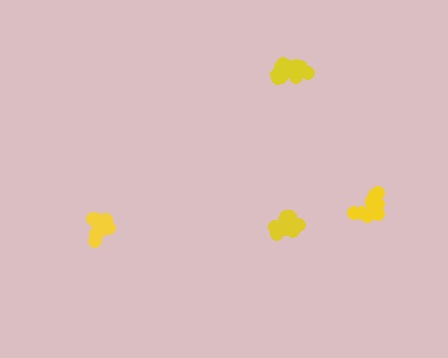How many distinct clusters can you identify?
There are 4 distinct clusters.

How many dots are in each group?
Group 1: 9 dots, Group 2: 15 dots, Group 3: 10 dots, Group 4: 14 dots (48 total).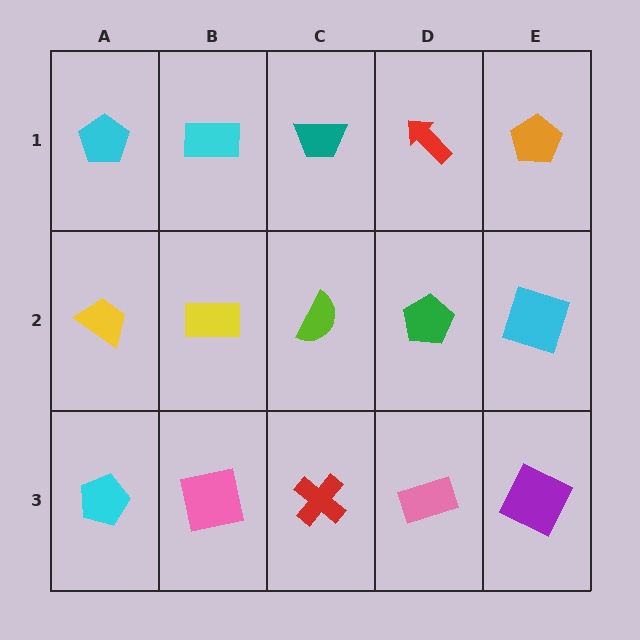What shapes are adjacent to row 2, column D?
A red arrow (row 1, column D), a pink rectangle (row 3, column D), a lime semicircle (row 2, column C), a cyan square (row 2, column E).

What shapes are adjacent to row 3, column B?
A yellow rectangle (row 2, column B), a cyan pentagon (row 3, column A), a red cross (row 3, column C).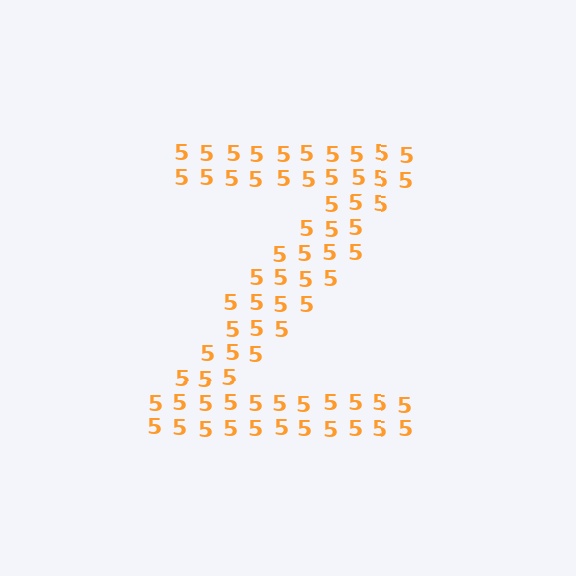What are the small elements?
The small elements are digit 5's.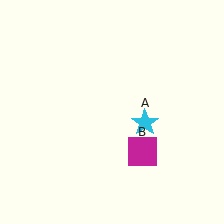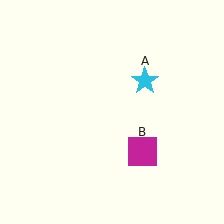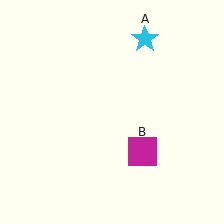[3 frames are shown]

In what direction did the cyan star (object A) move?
The cyan star (object A) moved up.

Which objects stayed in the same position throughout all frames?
Magenta square (object B) remained stationary.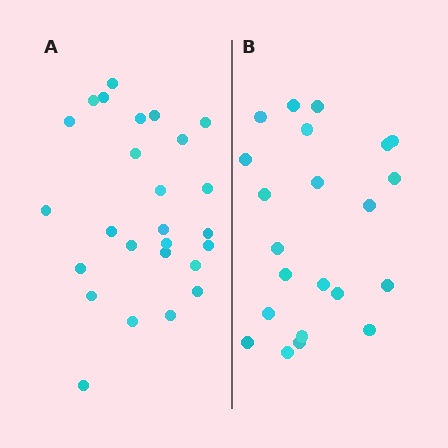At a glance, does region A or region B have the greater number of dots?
Region A (the left region) has more dots.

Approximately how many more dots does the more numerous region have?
Region A has about 4 more dots than region B.